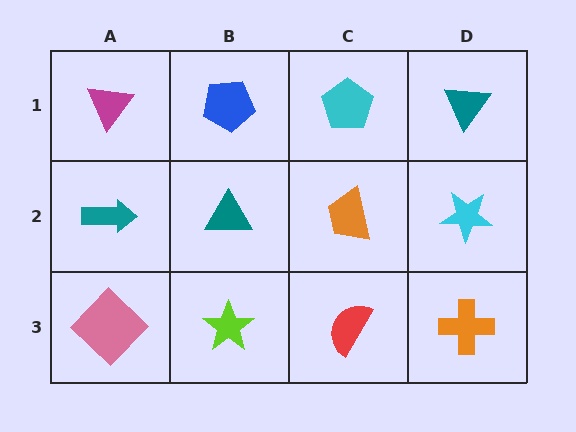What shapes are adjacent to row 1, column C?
An orange trapezoid (row 2, column C), a blue pentagon (row 1, column B), a teal triangle (row 1, column D).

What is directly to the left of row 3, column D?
A red semicircle.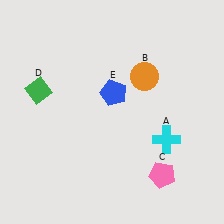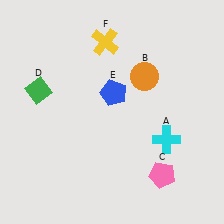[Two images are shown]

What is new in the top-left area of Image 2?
A yellow cross (F) was added in the top-left area of Image 2.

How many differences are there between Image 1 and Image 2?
There is 1 difference between the two images.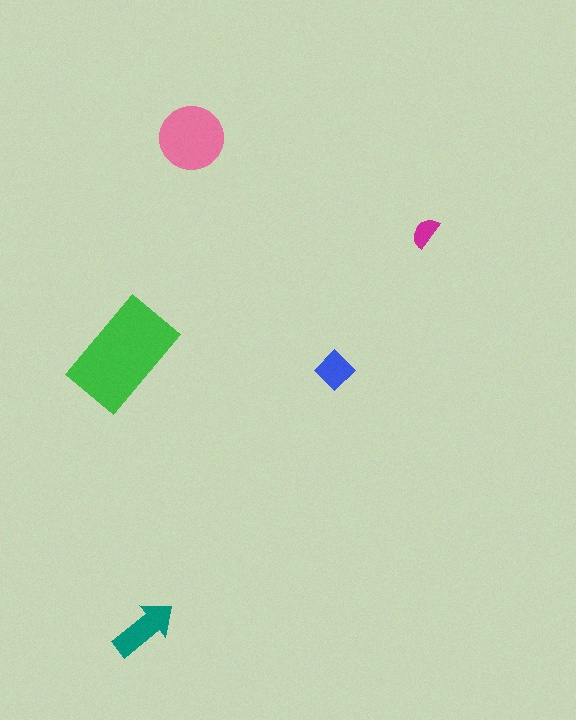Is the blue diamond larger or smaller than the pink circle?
Smaller.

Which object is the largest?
The green rectangle.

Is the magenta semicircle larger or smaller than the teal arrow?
Smaller.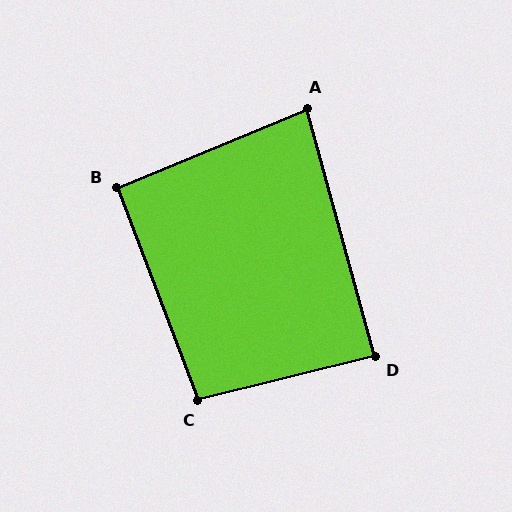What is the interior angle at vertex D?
Approximately 89 degrees (approximately right).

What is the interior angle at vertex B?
Approximately 91 degrees (approximately right).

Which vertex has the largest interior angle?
C, at approximately 97 degrees.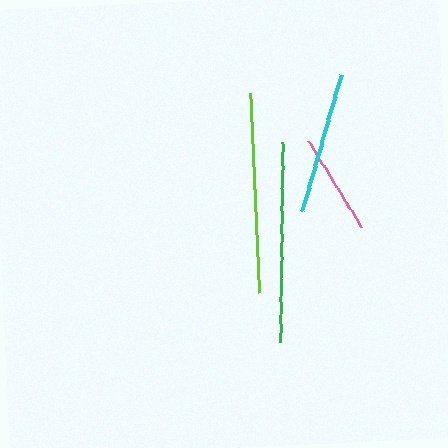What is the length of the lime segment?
The lime segment is approximately 200 pixels long.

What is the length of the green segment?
The green segment is approximately 200 pixels long.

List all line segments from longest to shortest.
From longest to shortest: lime, green, cyan, pink.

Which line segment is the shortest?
The pink line is the shortest at approximately 101 pixels.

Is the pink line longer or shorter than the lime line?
The lime line is longer than the pink line.